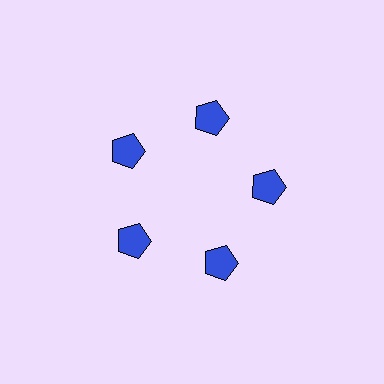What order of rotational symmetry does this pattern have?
This pattern has 5-fold rotational symmetry.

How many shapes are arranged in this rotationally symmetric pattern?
There are 5 shapes, arranged in 5 groups of 1.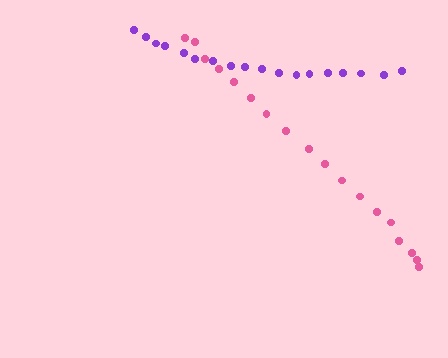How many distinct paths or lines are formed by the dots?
There are 2 distinct paths.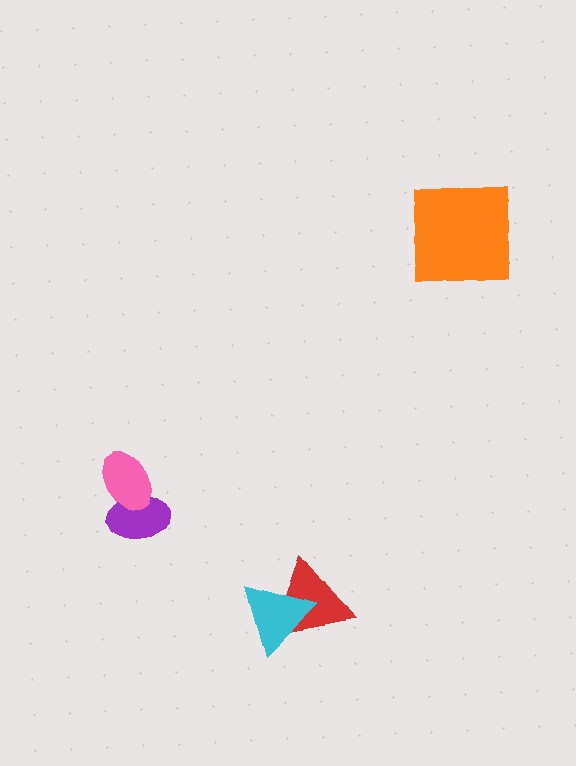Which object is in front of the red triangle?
The cyan triangle is in front of the red triangle.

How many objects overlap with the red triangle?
1 object overlaps with the red triangle.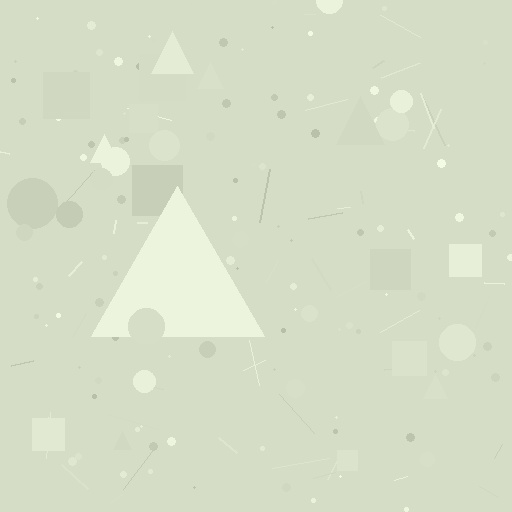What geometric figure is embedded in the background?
A triangle is embedded in the background.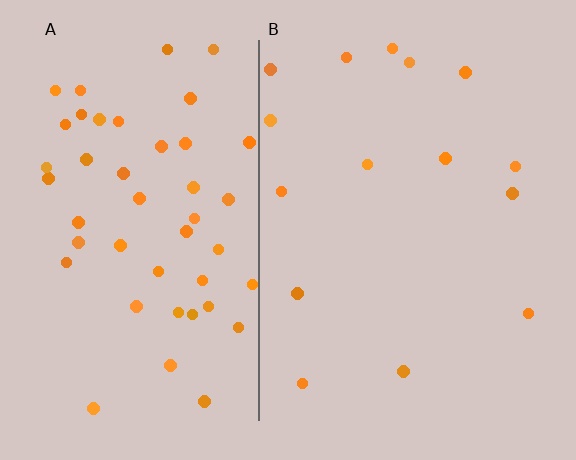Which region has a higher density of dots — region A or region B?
A (the left).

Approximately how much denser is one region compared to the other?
Approximately 3.2× — region A over region B.